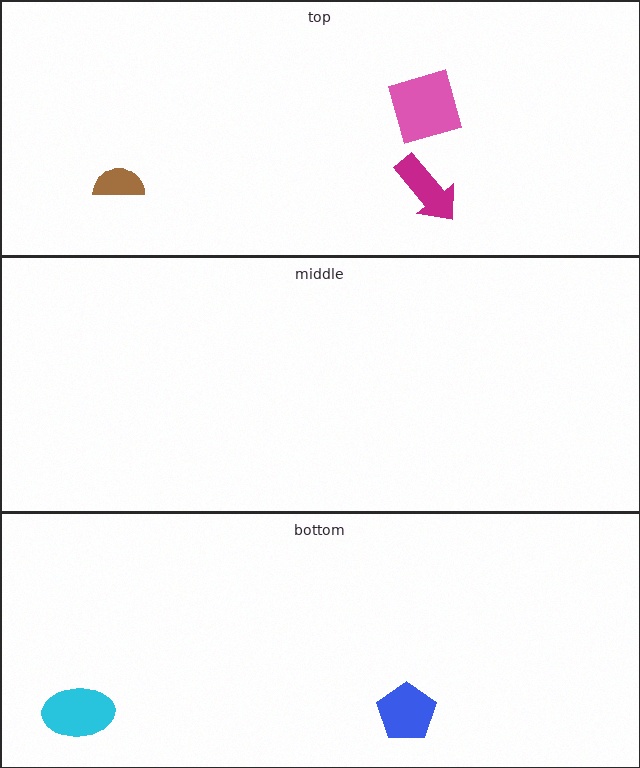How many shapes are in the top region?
3.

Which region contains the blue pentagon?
The bottom region.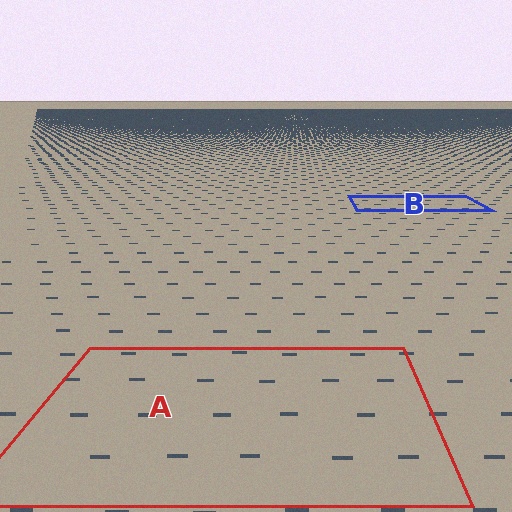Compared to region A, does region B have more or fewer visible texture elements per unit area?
Region B has more texture elements per unit area — they are packed more densely because it is farther away.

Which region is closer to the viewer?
Region A is closer. The texture elements there are larger and more spread out.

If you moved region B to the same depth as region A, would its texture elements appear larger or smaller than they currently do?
They would appear larger. At a closer depth, the same texture elements are projected at a bigger on-screen size.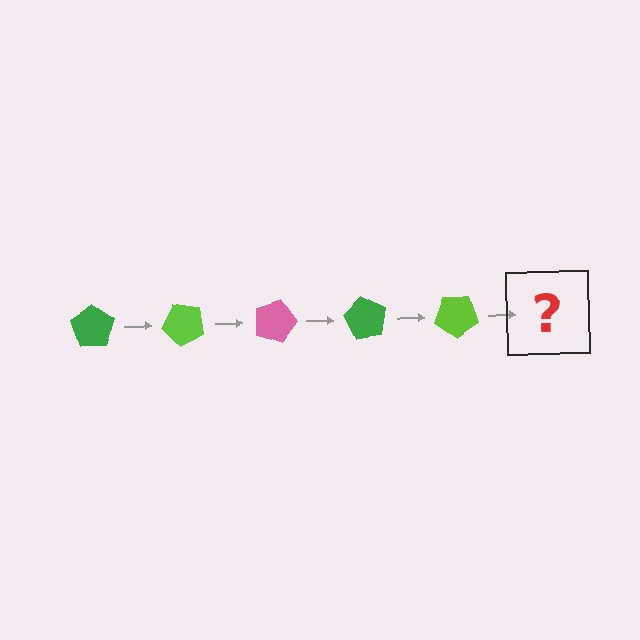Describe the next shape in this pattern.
It should be a pink pentagon, rotated 225 degrees from the start.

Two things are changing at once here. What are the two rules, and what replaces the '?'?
The two rules are that it rotates 45 degrees each step and the color cycles through green, lime, and pink. The '?' should be a pink pentagon, rotated 225 degrees from the start.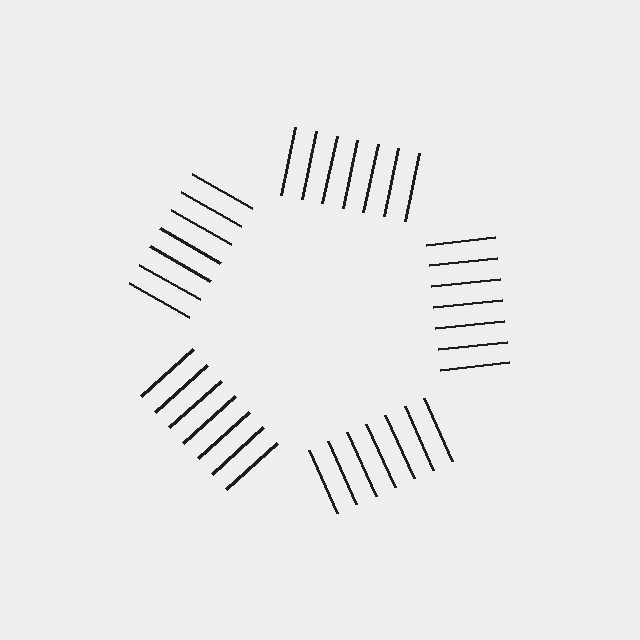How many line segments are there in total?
35 — 7 along each of the 5 edges.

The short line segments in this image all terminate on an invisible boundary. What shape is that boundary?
An illusory pentagon — the line segments terminate on its edges but no continuous stroke is drawn.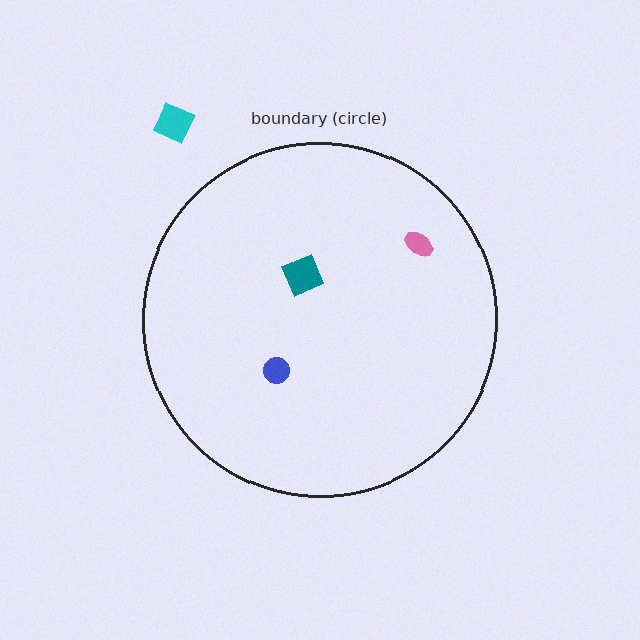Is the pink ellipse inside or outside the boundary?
Inside.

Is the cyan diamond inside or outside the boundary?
Outside.